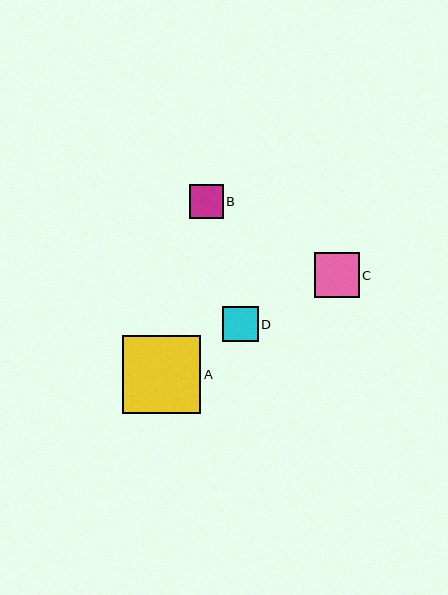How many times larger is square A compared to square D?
Square A is approximately 2.2 times the size of square D.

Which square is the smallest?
Square B is the smallest with a size of approximately 34 pixels.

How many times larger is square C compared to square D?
Square C is approximately 1.3 times the size of square D.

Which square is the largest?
Square A is the largest with a size of approximately 78 pixels.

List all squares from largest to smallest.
From largest to smallest: A, C, D, B.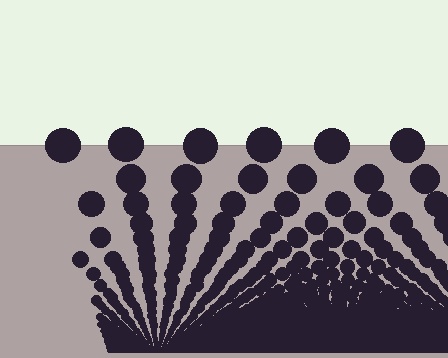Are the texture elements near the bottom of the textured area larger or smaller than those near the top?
Smaller. The gradient is inverted — elements near the bottom are smaller and denser.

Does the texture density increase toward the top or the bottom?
Density increases toward the bottom.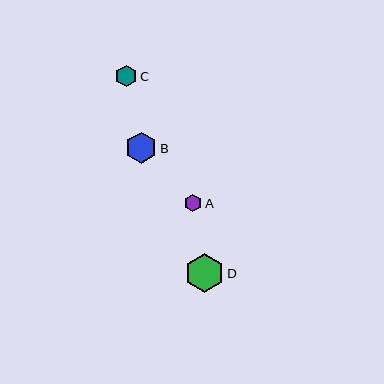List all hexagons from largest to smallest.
From largest to smallest: D, B, C, A.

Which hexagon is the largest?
Hexagon D is the largest with a size of approximately 39 pixels.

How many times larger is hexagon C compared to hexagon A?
Hexagon C is approximately 1.2 times the size of hexagon A.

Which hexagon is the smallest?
Hexagon A is the smallest with a size of approximately 17 pixels.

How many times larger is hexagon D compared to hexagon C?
Hexagon D is approximately 1.8 times the size of hexagon C.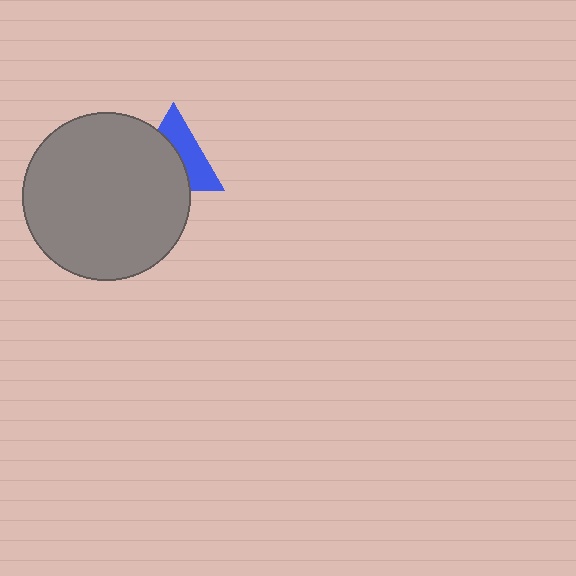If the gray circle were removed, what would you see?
You would see the complete blue triangle.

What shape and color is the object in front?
The object in front is a gray circle.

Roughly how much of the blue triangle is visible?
About half of it is visible (roughly 46%).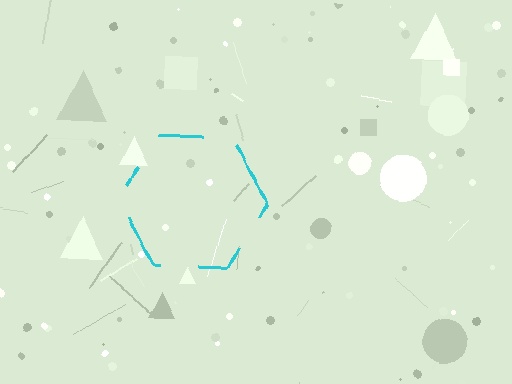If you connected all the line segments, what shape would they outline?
They would outline a hexagon.